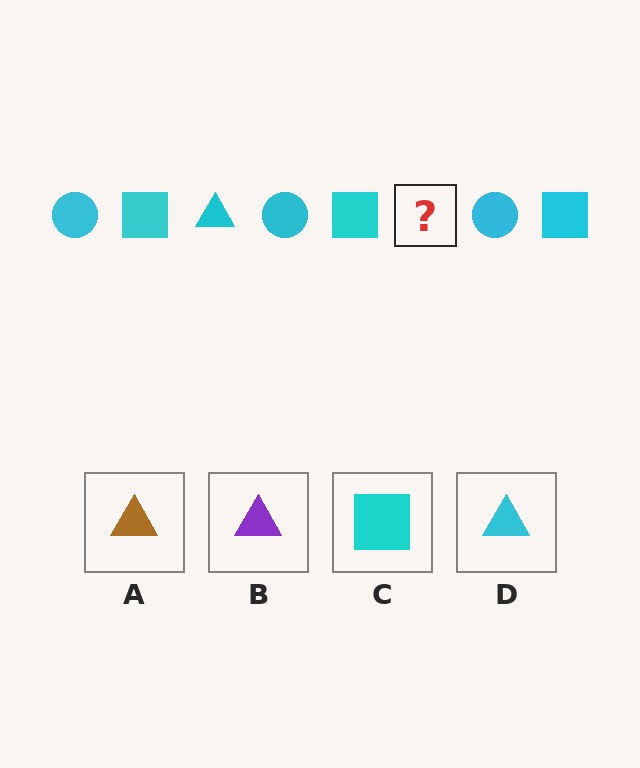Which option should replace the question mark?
Option D.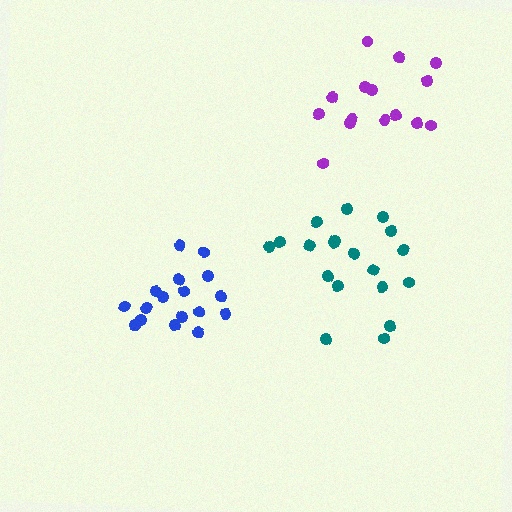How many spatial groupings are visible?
There are 3 spatial groupings.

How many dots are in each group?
Group 1: 17 dots, Group 2: 19 dots, Group 3: 15 dots (51 total).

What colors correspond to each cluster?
The clusters are colored: blue, teal, purple.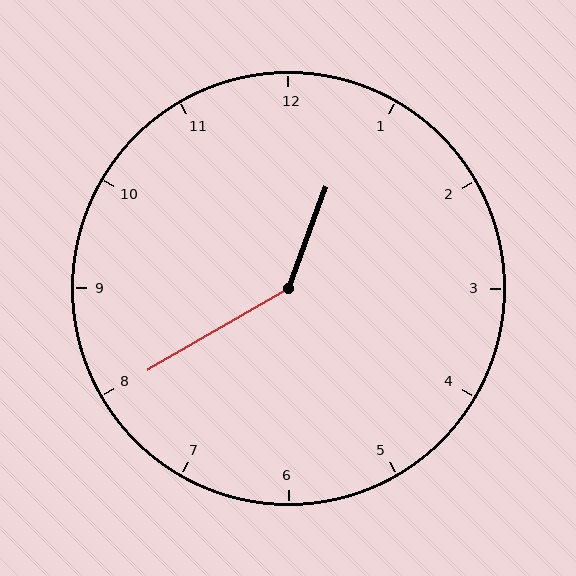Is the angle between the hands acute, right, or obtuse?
It is obtuse.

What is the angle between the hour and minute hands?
Approximately 140 degrees.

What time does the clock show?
12:40.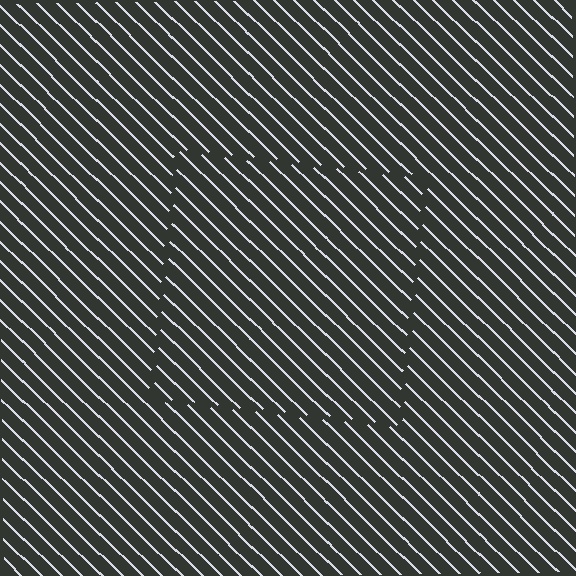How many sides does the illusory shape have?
4 sides — the line-ends trace a square.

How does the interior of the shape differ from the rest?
The interior of the shape contains the same grating, shifted by half a period — the contour is defined by the phase discontinuity where line-ends from the inner and outer gratings abut.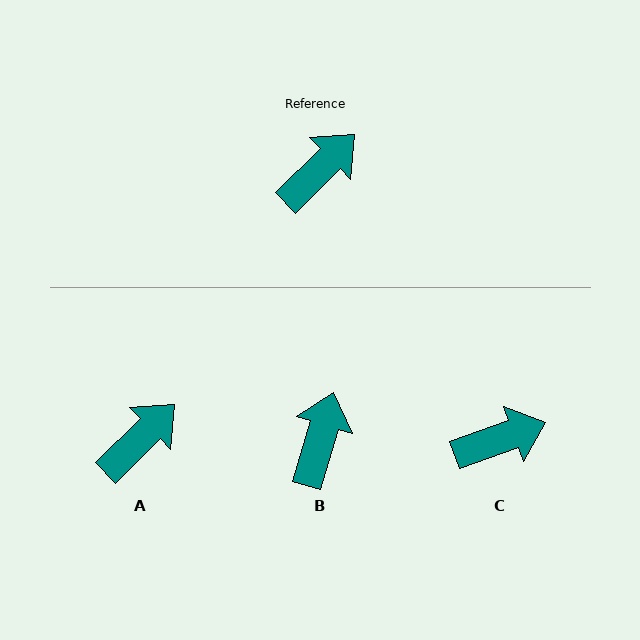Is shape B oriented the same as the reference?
No, it is off by about 29 degrees.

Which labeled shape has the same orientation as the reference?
A.